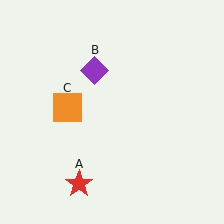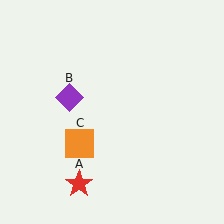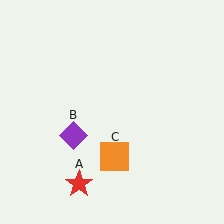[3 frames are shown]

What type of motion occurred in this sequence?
The purple diamond (object B), orange square (object C) rotated counterclockwise around the center of the scene.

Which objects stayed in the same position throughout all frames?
Red star (object A) remained stationary.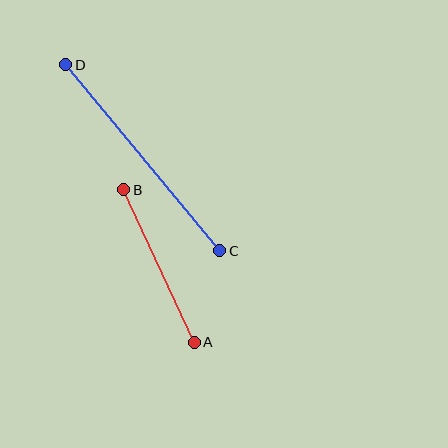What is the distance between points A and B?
The distance is approximately 168 pixels.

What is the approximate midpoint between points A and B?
The midpoint is at approximately (159, 266) pixels.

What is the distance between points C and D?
The distance is approximately 241 pixels.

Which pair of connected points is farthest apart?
Points C and D are farthest apart.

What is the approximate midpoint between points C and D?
The midpoint is at approximately (143, 158) pixels.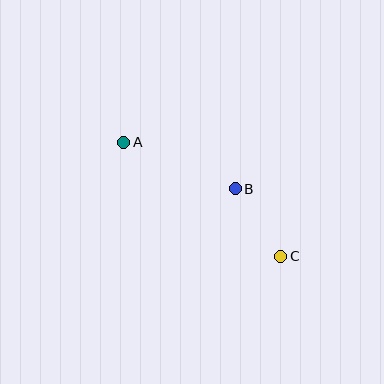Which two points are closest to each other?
Points B and C are closest to each other.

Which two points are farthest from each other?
Points A and C are farthest from each other.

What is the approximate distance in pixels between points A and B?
The distance between A and B is approximately 121 pixels.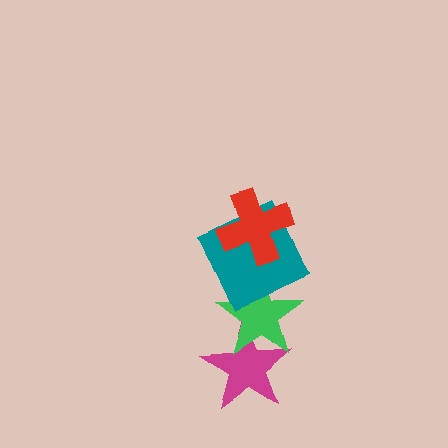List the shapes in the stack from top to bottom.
From top to bottom: the red cross, the teal square, the green star, the magenta star.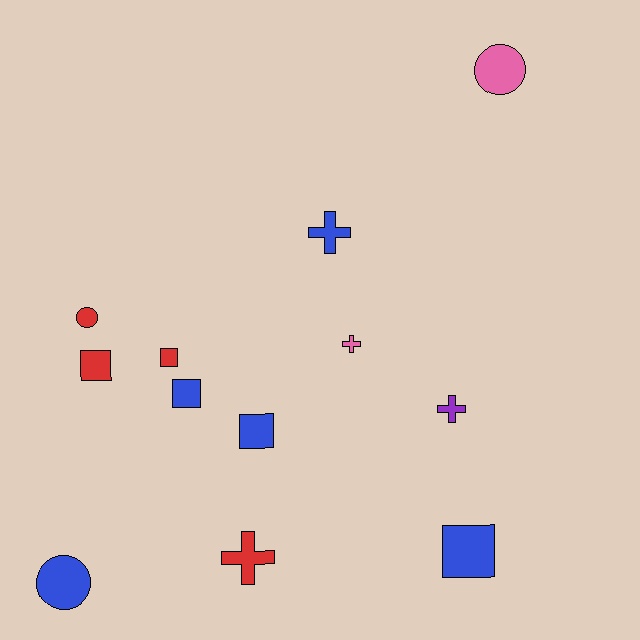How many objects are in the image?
There are 12 objects.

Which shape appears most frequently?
Square, with 5 objects.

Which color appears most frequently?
Blue, with 5 objects.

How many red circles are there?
There is 1 red circle.